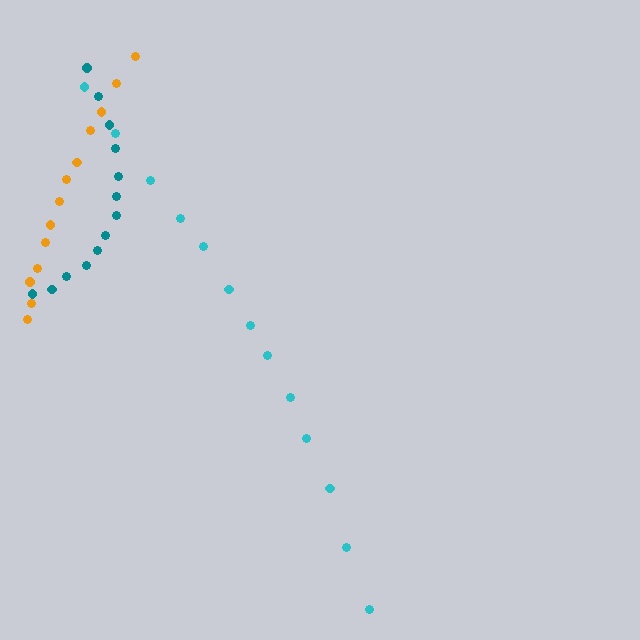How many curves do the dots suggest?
There are 3 distinct paths.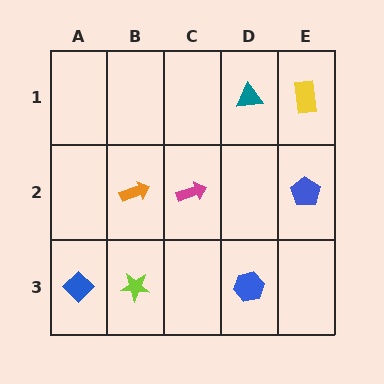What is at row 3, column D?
A blue hexagon.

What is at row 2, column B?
An orange arrow.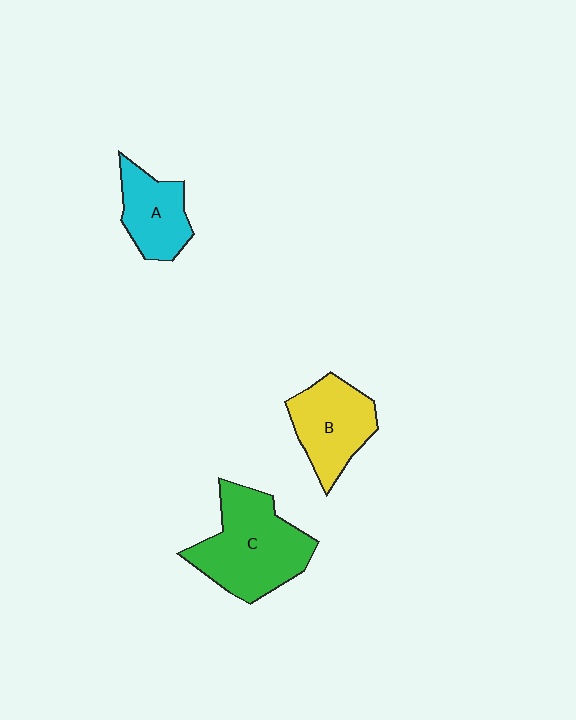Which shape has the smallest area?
Shape A (cyan).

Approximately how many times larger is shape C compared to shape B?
Approximately 1.4 times.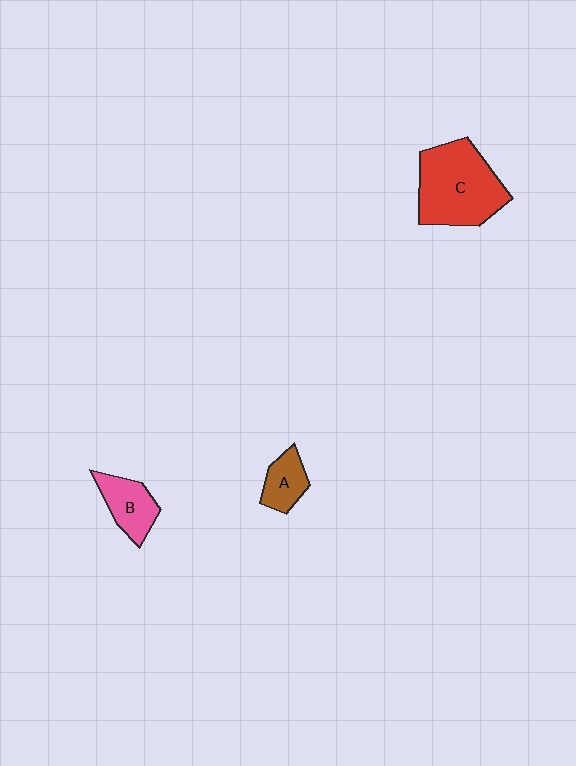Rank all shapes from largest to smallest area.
From largest to smallest: C (red), B (pink), A (brown).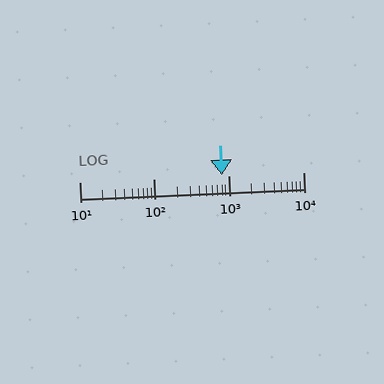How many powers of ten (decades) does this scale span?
The scale spans 3 decades, from 10 to 10000.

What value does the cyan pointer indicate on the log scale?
The pointer indicates approximately 820.